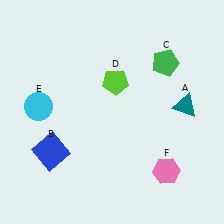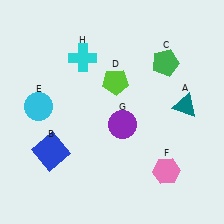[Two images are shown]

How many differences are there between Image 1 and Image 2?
There are 2 differences between the two images.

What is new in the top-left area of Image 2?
A cyan cross (H) was added in the top-left area of Image 2.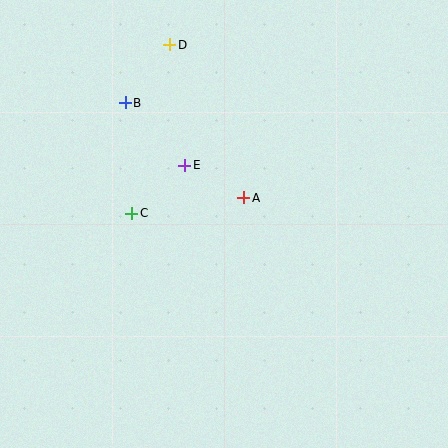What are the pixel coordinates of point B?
Point B is at (125, 103).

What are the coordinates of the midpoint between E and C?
The midpoint between E and C is at (158, 189).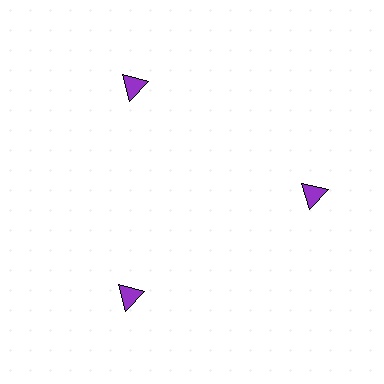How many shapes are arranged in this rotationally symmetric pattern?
There are 3 shapes, arranged in 3 groups of 1.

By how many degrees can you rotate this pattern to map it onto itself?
The pattern maps onto itself every 120 degrees of rotation.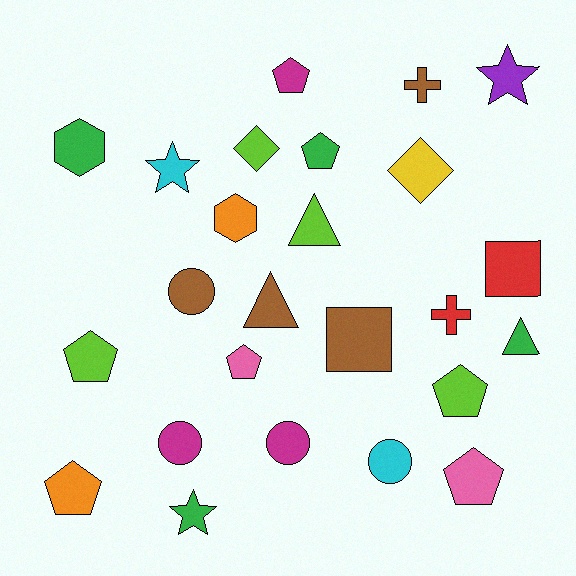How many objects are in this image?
There are 25 objects.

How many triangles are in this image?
There are 3 triangles.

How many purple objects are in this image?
There is 1 purple object.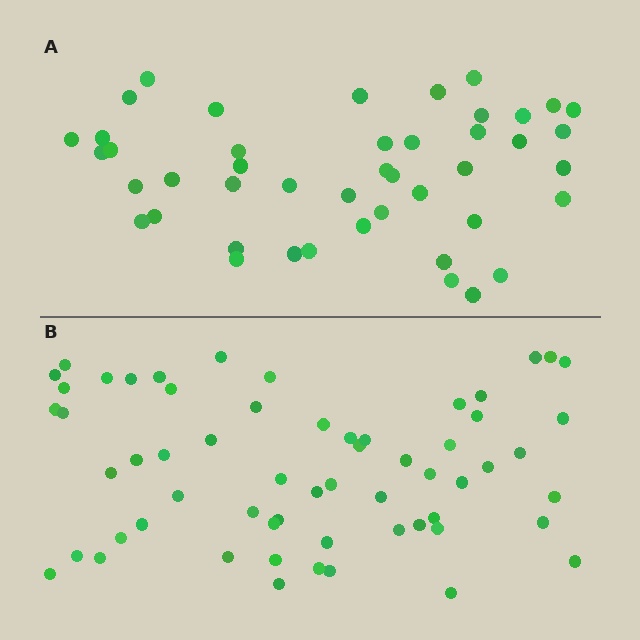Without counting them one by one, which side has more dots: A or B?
Region B (the bottom region) has more dots.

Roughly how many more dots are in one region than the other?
Region B has approximately 15 more dots than region A.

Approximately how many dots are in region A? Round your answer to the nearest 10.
About 40 dots. (The exact count is 45, which rounds to 40.)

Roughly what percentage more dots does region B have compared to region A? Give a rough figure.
About 35% more.